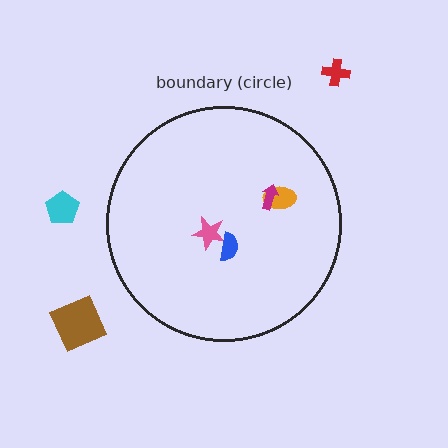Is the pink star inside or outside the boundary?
Inside.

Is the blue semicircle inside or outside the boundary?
Inside.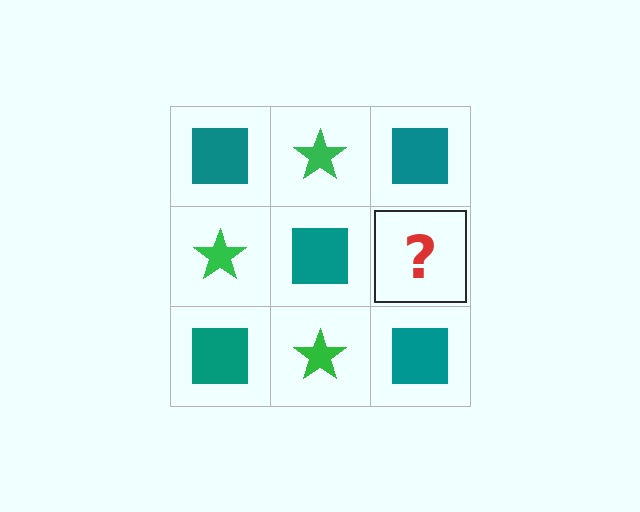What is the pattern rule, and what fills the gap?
The rule is that it alternates teal square and green star in a checkerboard pattern. The gap should be filled with a green star.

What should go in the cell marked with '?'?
The missing cell should contain a green star.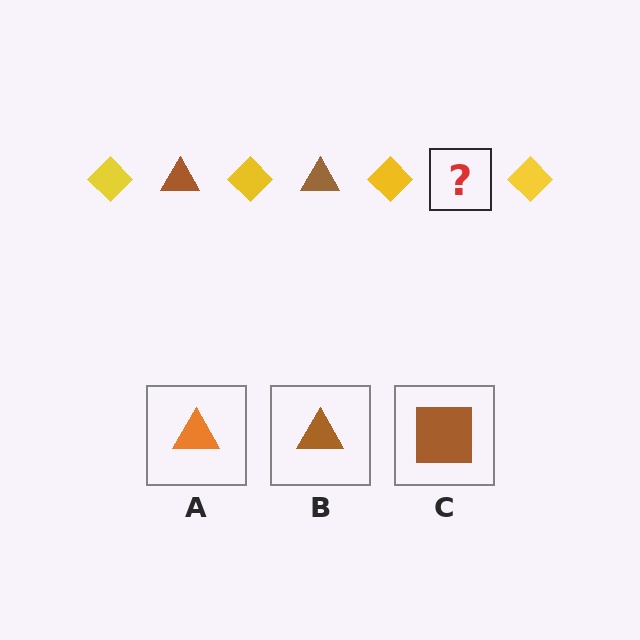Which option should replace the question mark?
Option B.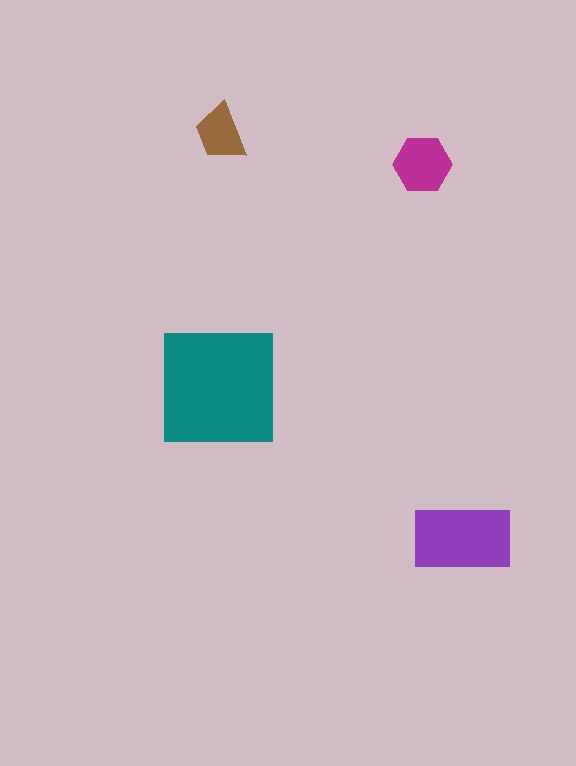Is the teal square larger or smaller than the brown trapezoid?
Larger.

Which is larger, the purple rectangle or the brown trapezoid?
The purple rectangle.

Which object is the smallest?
The brown trapezoid.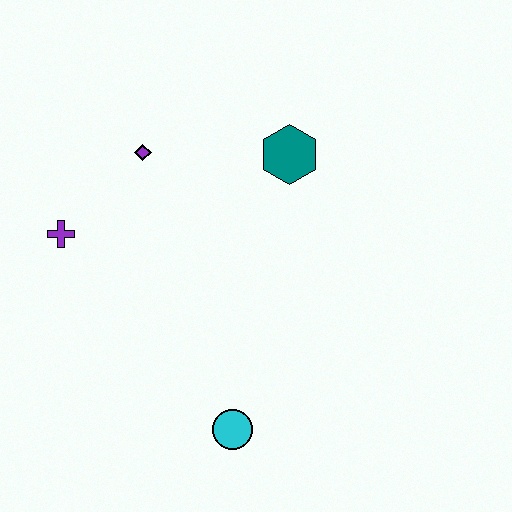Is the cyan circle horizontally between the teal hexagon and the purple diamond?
Yes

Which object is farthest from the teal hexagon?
The cyan circle is farthest from the teal hexagon.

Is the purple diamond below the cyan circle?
No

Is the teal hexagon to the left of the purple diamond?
No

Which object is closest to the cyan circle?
The purple cross is closest to the cyan circle.